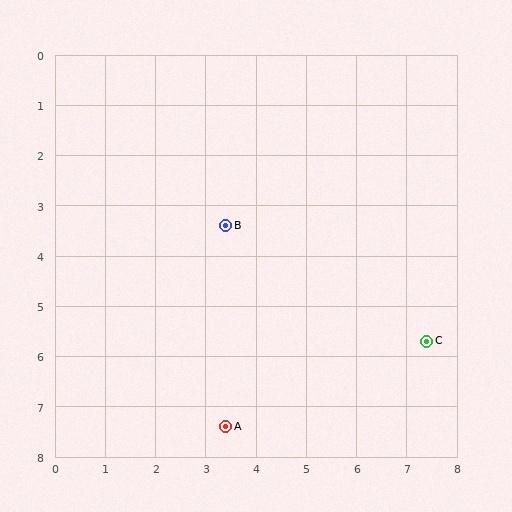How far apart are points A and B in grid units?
Points A and B are about 4.0 grid units apart.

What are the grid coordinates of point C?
Point C is at approximately (7.4, 5.7).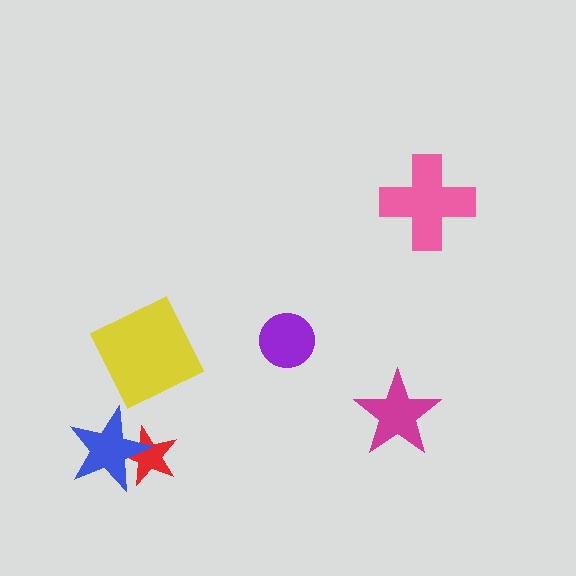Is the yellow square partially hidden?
No, no other shape covers it.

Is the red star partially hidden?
Yes, it is partially covered by another shape.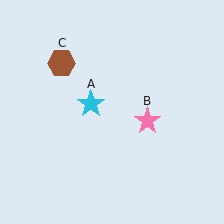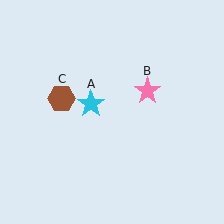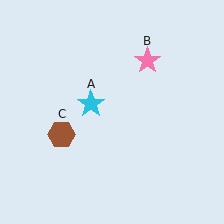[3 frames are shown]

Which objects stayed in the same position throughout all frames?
Cyan star (object A) remained stationary.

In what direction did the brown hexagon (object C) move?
The brown hexagon (object C) moved down.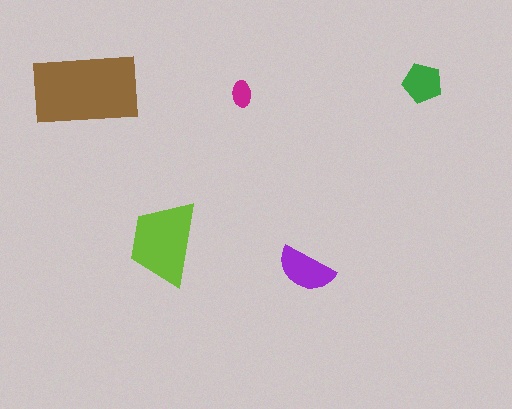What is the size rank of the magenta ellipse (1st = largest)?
5th.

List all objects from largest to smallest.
The brown rectangle, the lime trapezoid, the purple semicircle, the green pentagon, the magenta ellipse.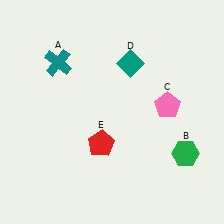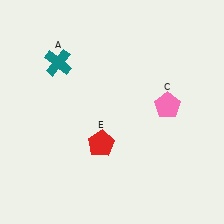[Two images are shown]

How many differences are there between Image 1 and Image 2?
There are 2 differences between the two images.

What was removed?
The teal diamond (D), the green hexagon (B) were removed in Image 2.